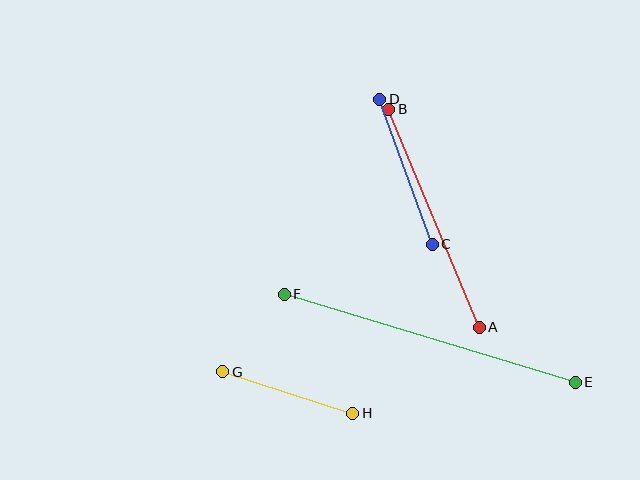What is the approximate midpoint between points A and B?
The midpoint is at approximately (434, 218) pixels.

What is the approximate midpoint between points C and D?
The midpoint is at approximately (406, 172) pixels.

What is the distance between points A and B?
The distance is approximately 236 pixels.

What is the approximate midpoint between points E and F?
The midpoint is at approximately (430, 338) pixels.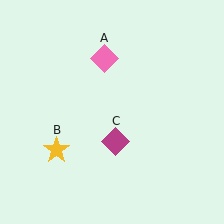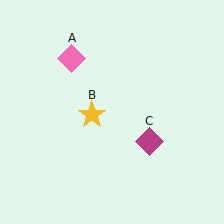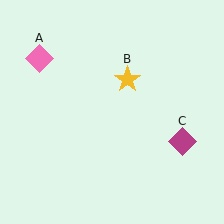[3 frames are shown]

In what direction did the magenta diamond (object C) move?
The magenta diamond (object C) moved right.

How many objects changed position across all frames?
3 objects changed position: pink diamond (object A), yellow star (object B), magenta diamond (object C).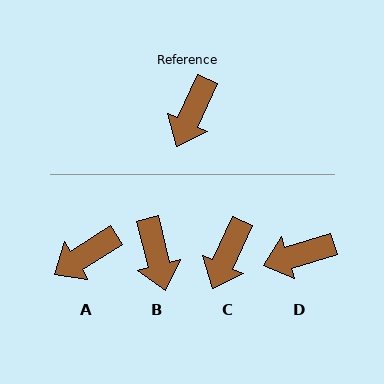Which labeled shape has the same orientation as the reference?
C.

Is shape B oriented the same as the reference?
No, it is off by about 39 degrees.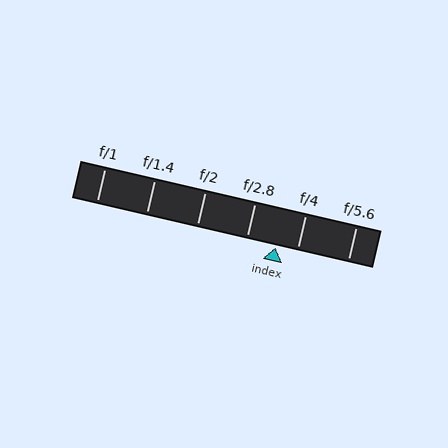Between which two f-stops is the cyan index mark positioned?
The index mark is between f/2.8 and f/4.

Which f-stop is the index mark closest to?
The index mark is closest to f/4.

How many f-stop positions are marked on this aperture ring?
There are 6 f-stop positions marked.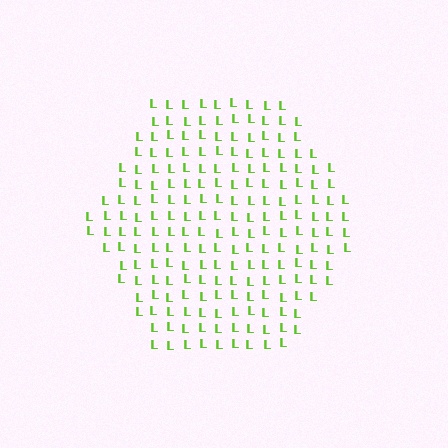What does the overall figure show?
The overall figure shows a hexagon.